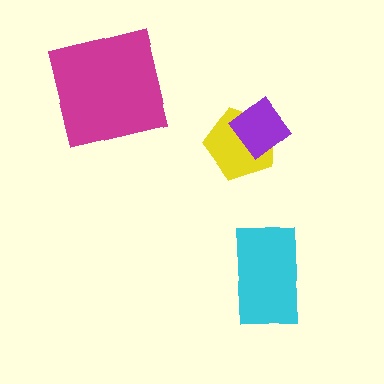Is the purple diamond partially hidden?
No, no other shape covers it.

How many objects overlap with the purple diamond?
1 object overlaps with the purple diamond.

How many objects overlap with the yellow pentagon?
1 object overlaps with the yellow pentagon.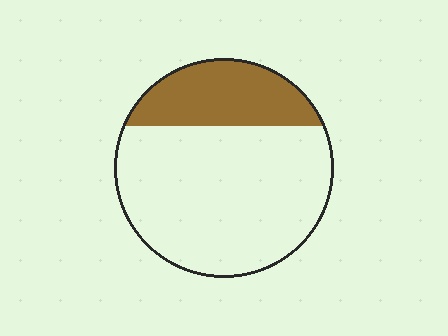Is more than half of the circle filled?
No.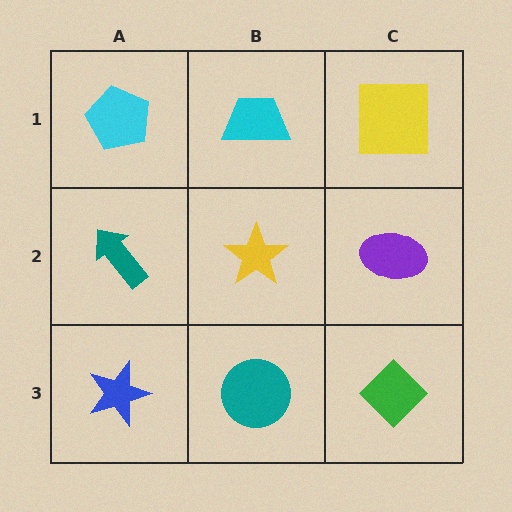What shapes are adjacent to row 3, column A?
A teal arrow (row 2, column A), a teal circle (row 3, column B).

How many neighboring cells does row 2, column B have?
4.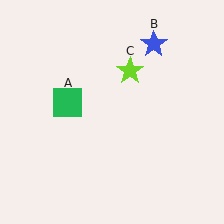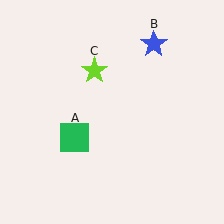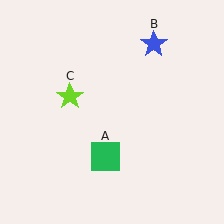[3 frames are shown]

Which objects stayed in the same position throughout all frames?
Blue star (object B) remained stationary.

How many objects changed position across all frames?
2 objects changed position: green square (object A), lime star (object C).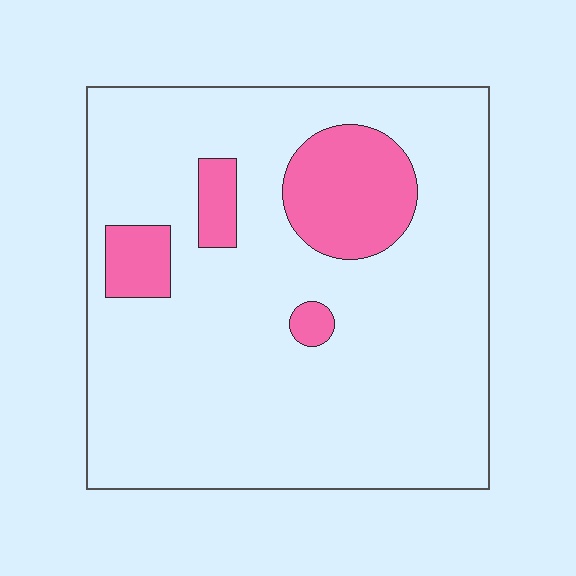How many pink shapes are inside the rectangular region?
4.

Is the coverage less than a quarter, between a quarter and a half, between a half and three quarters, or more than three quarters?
Less than a quarter.